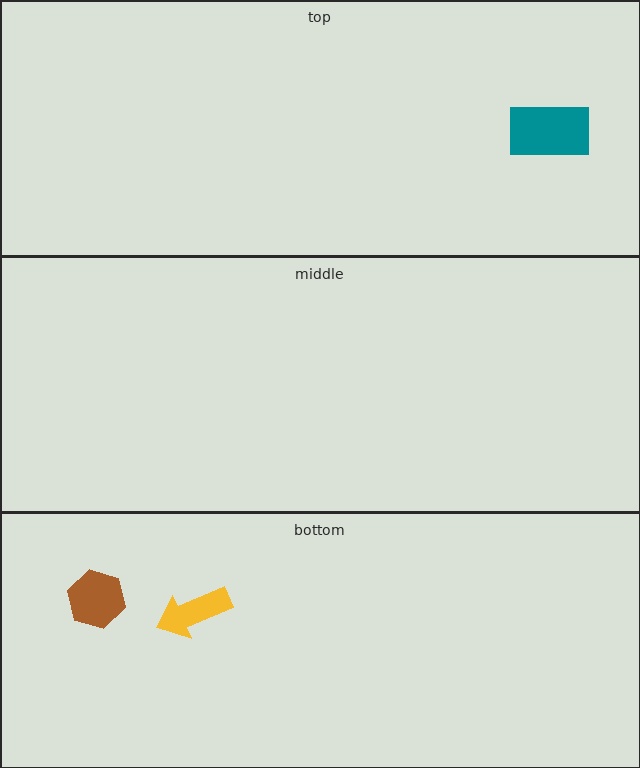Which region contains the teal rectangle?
The top region.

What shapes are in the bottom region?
The brown hexagon, the yellow arrow.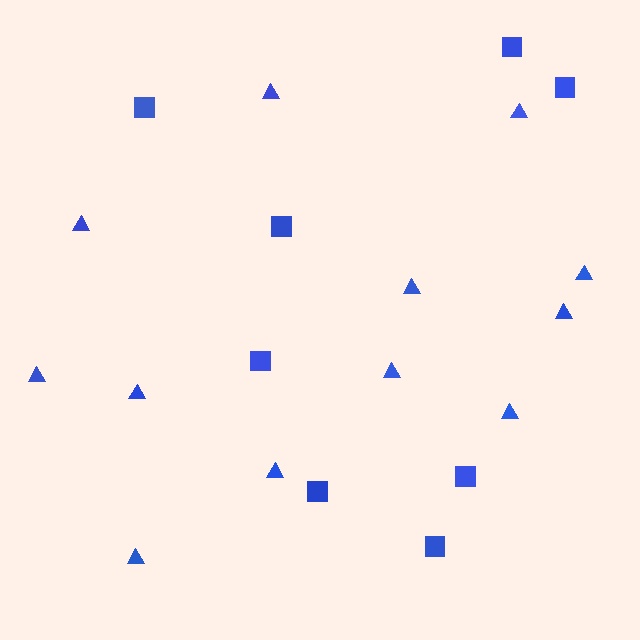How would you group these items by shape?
There are 2 groups: one group of squares (8) and one group of triangles (12).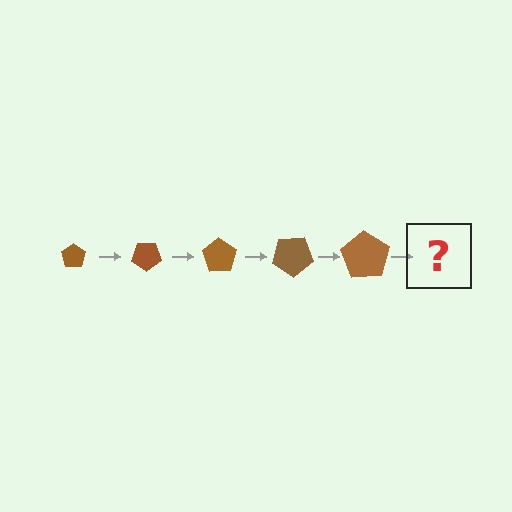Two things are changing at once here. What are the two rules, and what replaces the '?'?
The two rules are that the pentagon grows larger each step and it rotates 35 degrees each step. The '?' should be a pentagon, larger than the previous one and rotated 175 degrees from the start.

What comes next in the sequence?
The next element should be a pentagon, larger than the previous one and rotated 175 degrees from the start.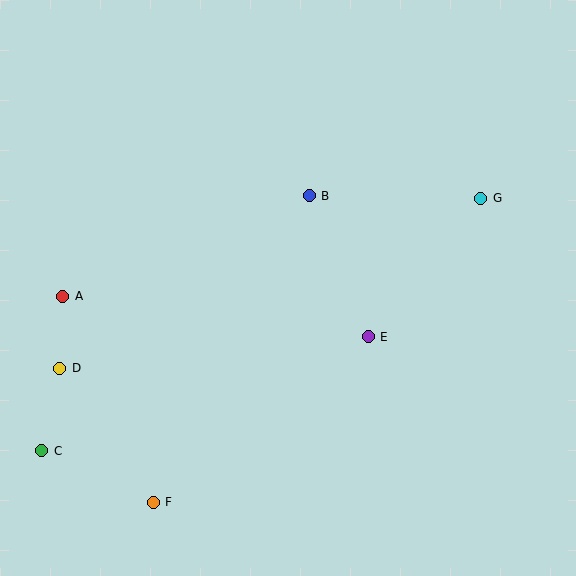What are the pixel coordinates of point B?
Point B is at (309, 196).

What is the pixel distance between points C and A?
The distance between C and A is 156 pixels.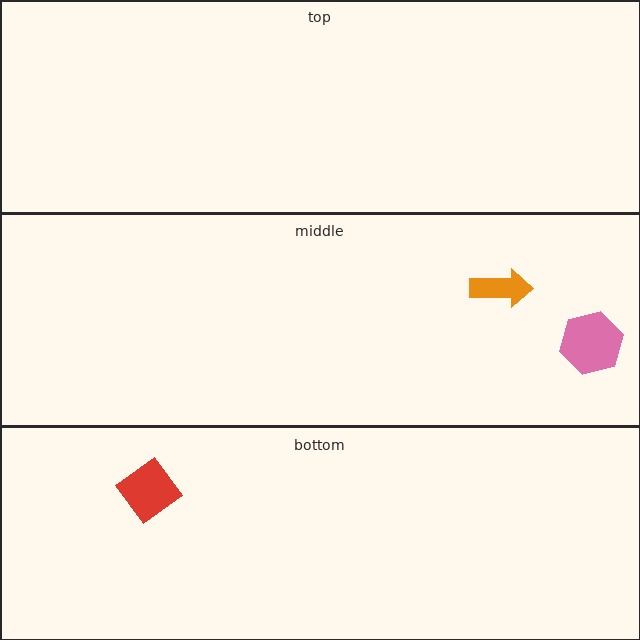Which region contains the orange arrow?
The middle region.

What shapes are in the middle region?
The orange arrow, the pink hexagon.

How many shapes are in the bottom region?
1.